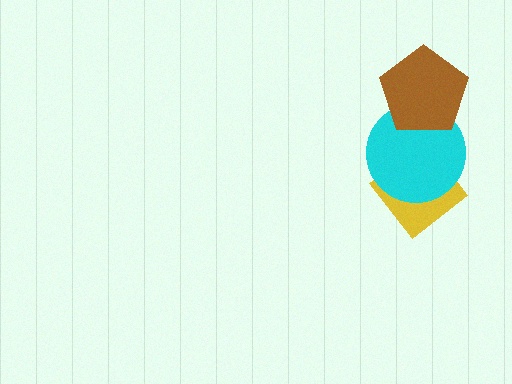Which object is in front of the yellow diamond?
The cyan circle is in front of the yellow diamond.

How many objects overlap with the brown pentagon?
1 object overlaps with the brown pentagon.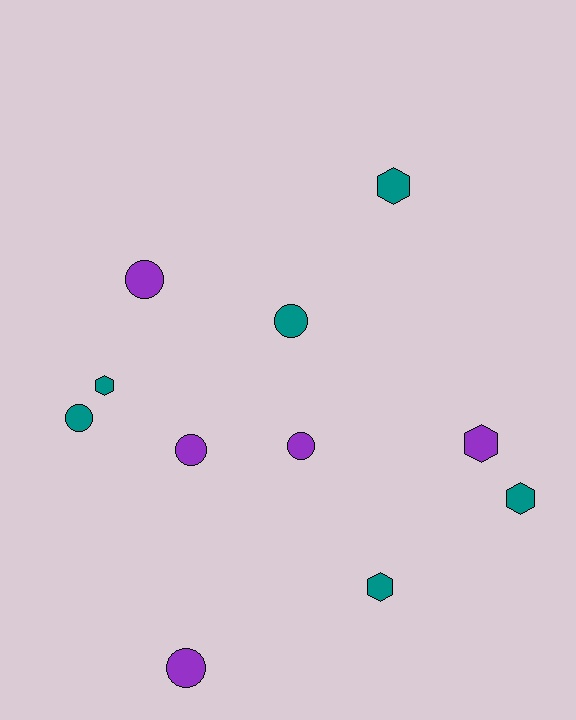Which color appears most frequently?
Teal, with 6 objects.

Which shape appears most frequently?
Circle, with 6 objects.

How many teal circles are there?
There are 2 teal circles.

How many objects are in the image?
There are 11 objects.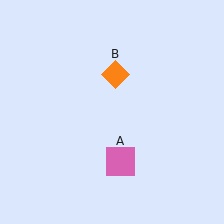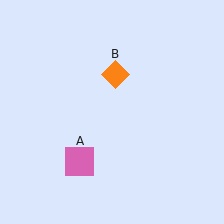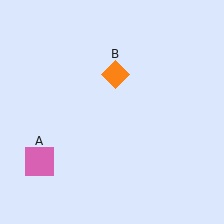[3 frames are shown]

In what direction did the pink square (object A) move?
The pink square (object A) moved left.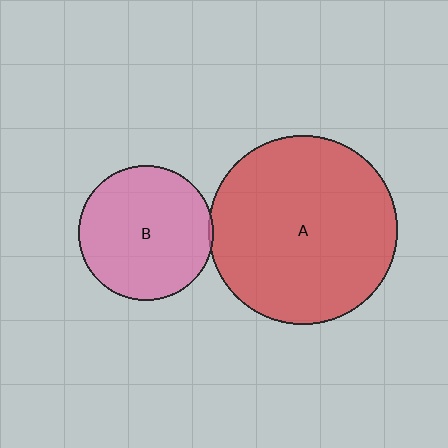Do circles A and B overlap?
Yes.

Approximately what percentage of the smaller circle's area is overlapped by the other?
Approximately 5%.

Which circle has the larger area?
Circle A (red).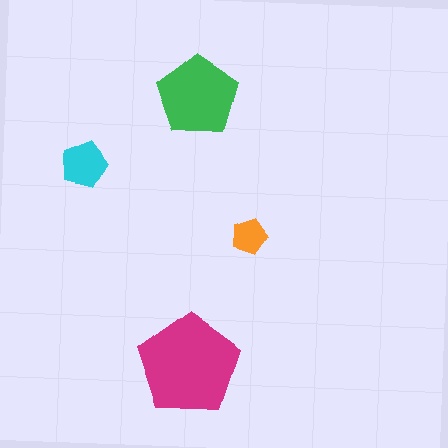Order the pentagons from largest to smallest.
the magenta one, the green one, the cyan one, the orange one.